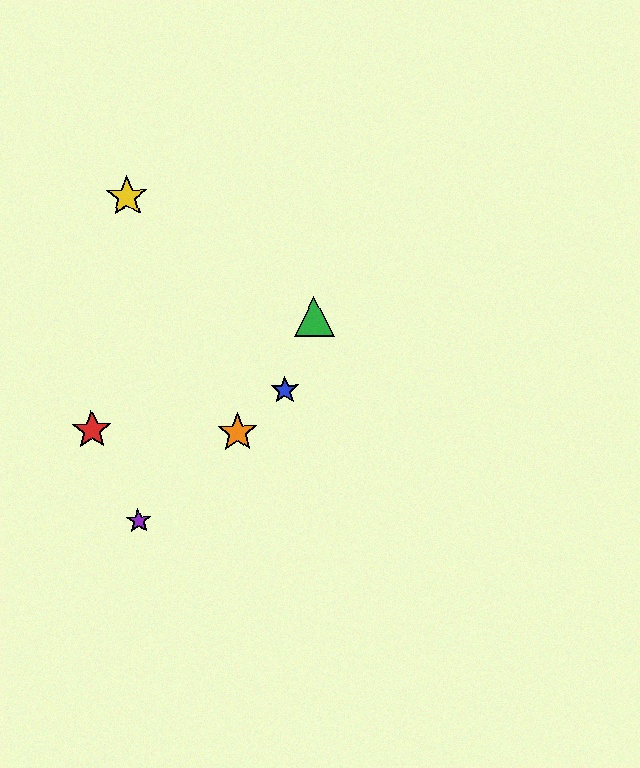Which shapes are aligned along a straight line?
The blue star, the purple star, the orange star are aligned along a straight line.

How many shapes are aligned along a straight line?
3 shapes (the blue star, the purple star, the orange star) are aligned along a straight line.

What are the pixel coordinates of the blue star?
The blue star is at (285, 390).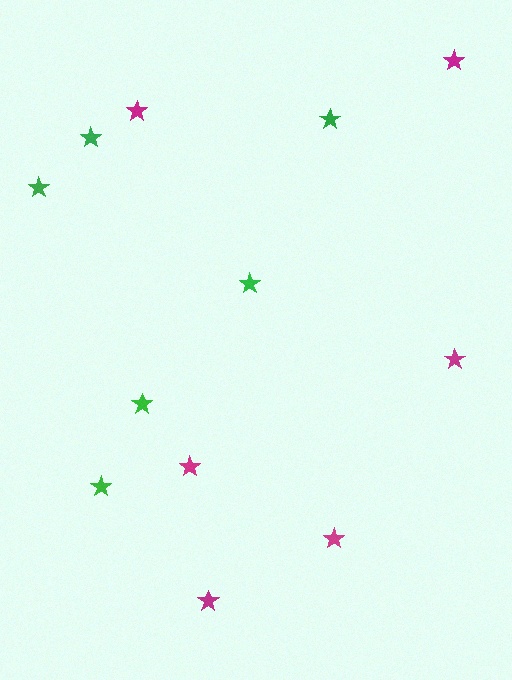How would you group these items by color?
There are 2 groups: one group of green stars (6) and one group of magenta stars (6).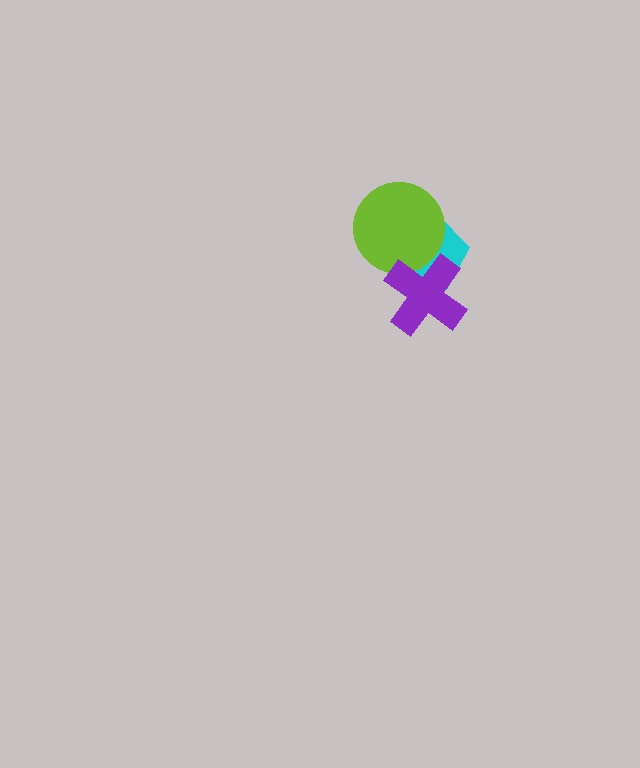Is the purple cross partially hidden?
No, no other shape covers it.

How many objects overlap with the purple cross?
2 objects overlap with the purple cross.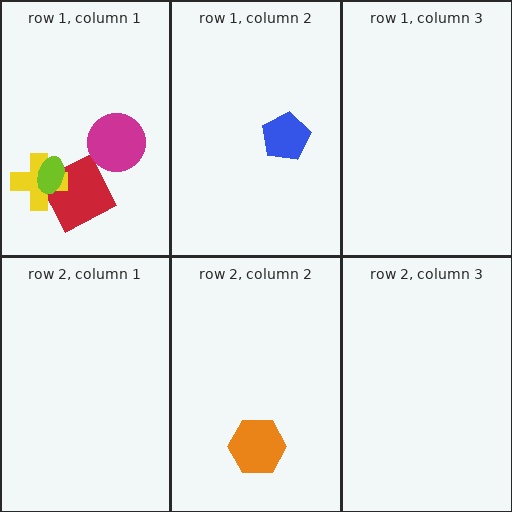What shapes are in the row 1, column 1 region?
The red square, the yellow cross, the lime ellipse, the magenta circle.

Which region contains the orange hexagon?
The row 2, column 2 region.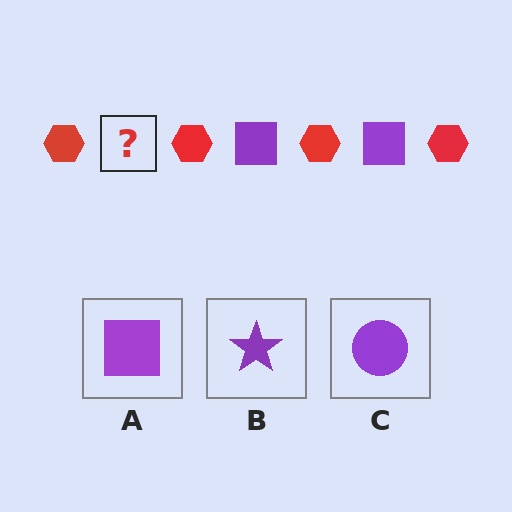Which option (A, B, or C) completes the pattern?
A.